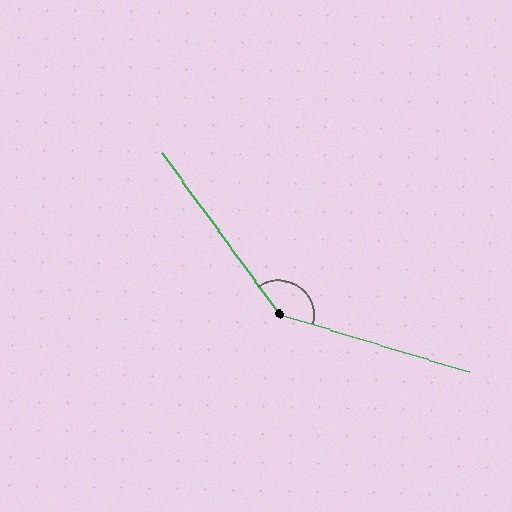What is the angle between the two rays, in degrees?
Approximately 142 degrees.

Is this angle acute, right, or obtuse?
It is obtuse.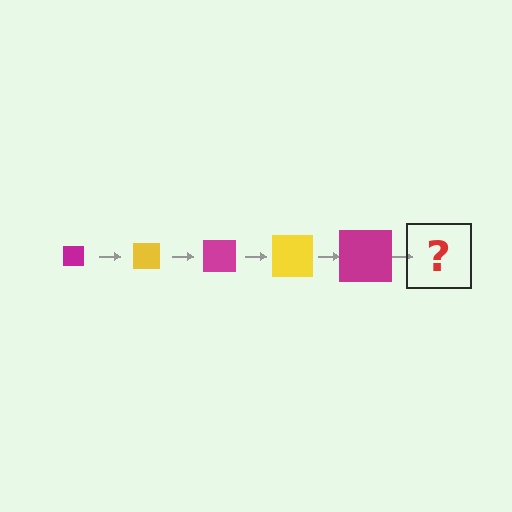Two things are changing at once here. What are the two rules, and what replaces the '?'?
The two rules are that the square grows larger each step and the color cycles through magenta and yellow. The '?' should be a yellow square, larger than the previous one.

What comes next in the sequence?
The next element should be a yellow square, larger than the previous one.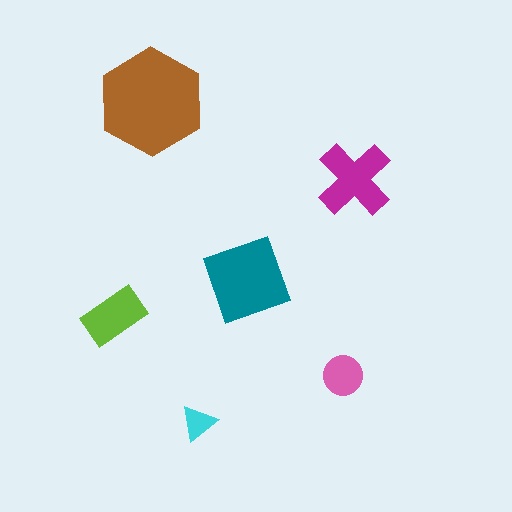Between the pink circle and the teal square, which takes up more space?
The teal square.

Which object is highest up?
The brown hexagon is topmost.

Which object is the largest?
The brown hexagon.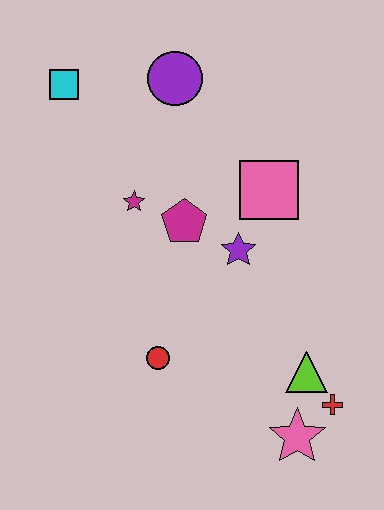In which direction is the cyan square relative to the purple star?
The cyan square is to the left of the purple star.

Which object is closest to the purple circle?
The cyan square is closest to the purple circle.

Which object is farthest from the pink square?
The pink star is farthest from the pink square.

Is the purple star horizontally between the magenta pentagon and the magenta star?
No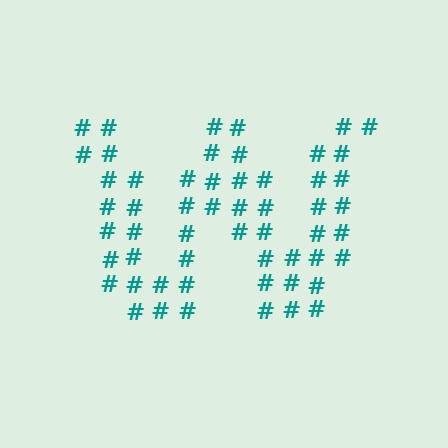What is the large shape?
The large shape is the letter W.